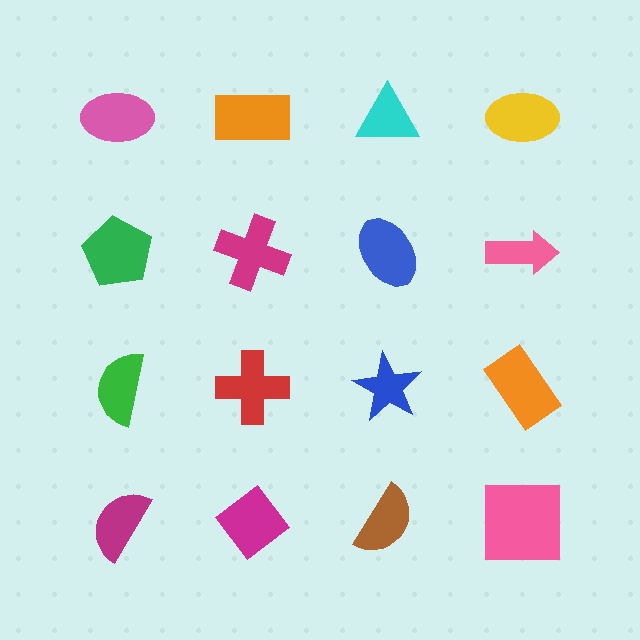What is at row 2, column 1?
A green pentagon.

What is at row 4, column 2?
A magenta diamond.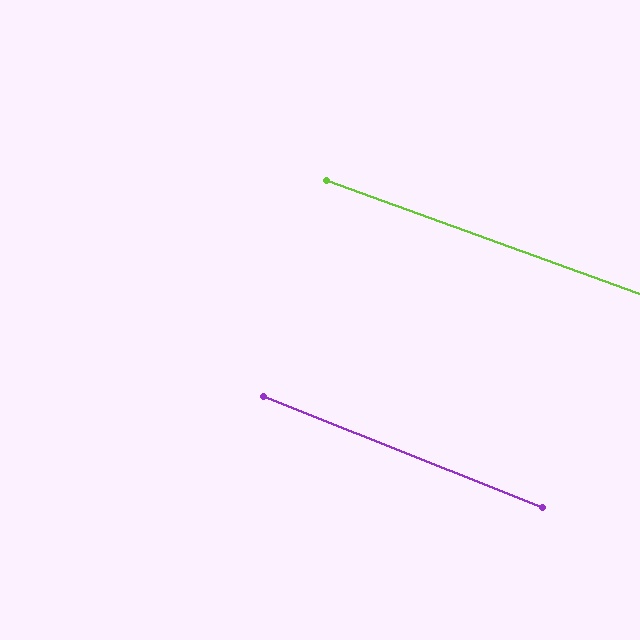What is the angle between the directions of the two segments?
Approximately 2 degrees.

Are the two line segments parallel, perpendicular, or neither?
Parallel — their directions differ by only 1.8°.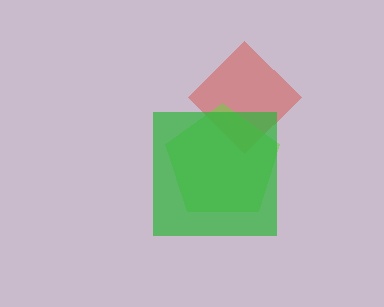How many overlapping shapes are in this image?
There are 3 overlapping shapes in the image.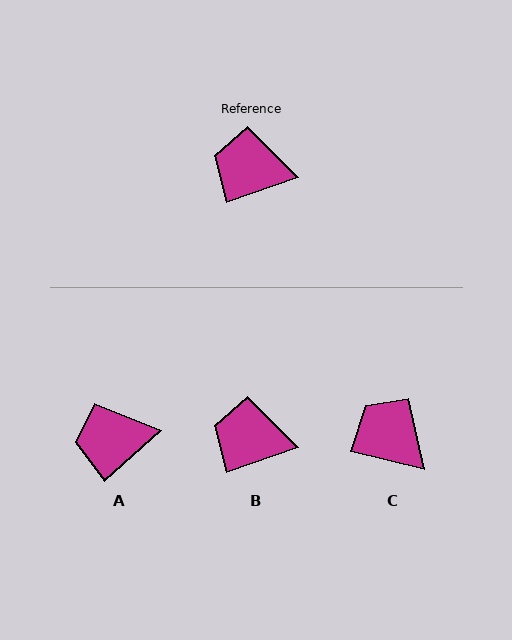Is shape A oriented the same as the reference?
No, it is off by about 22 degrees.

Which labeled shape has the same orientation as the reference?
B.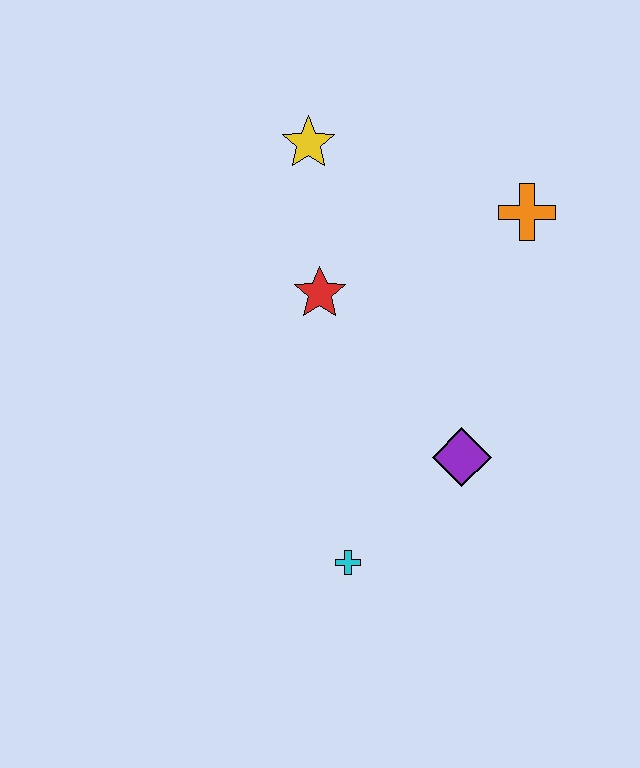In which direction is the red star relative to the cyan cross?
The red star is above the cyan cross.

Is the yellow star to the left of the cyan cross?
Yes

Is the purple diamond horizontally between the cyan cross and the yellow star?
No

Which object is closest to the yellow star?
The red star is closest to the yellow star.